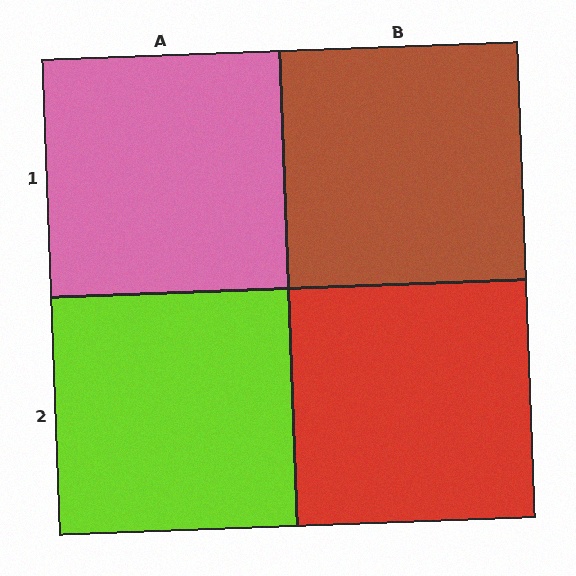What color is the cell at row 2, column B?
Red.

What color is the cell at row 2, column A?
Lime.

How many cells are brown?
1 cell is brown.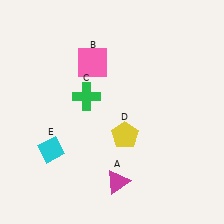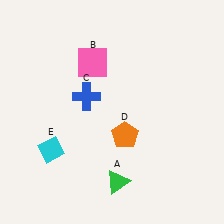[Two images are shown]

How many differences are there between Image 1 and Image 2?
There are 3 differences between the two images.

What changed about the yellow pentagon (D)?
In Image 1, D is yellow. In Image 2, it changed to orange.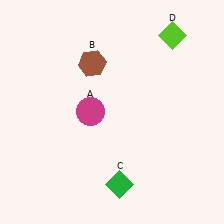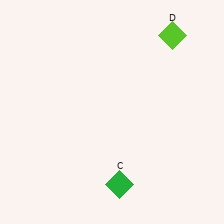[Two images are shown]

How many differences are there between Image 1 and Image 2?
There are 2 differences between the two images.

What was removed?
The magenta circle (A), the brown hexagon (B) were removed in Image 2.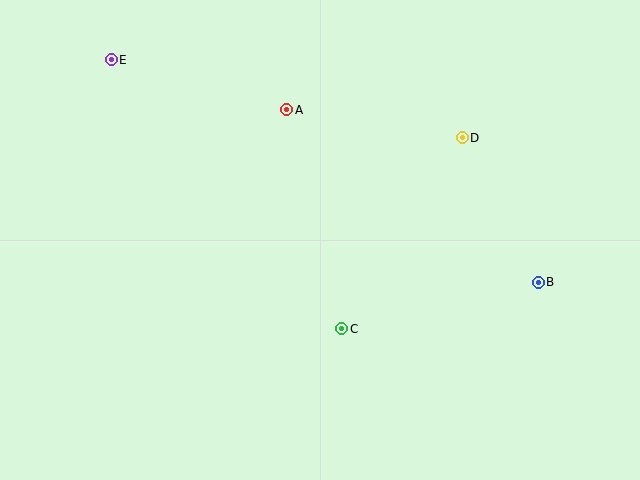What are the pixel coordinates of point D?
Point D is at (462, 138).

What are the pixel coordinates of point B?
Point B is at (538, 282).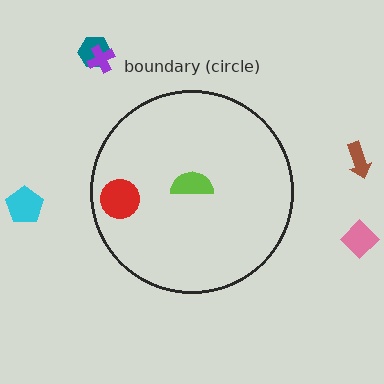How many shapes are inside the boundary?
2 inside, 5 outside.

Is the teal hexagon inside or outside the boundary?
Outside.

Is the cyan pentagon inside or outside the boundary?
Outside.